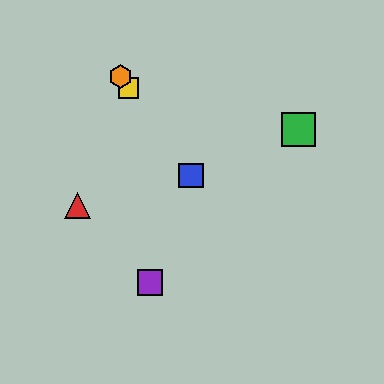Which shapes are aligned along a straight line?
The blue square, the yellow square, the orange hexagon are aligned along a straight line.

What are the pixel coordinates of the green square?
The green square is at (298, 129).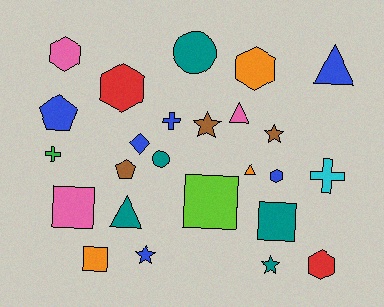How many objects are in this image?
There are 25 objects.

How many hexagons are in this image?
There are 5 hexagons.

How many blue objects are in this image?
There are 6 blue objects.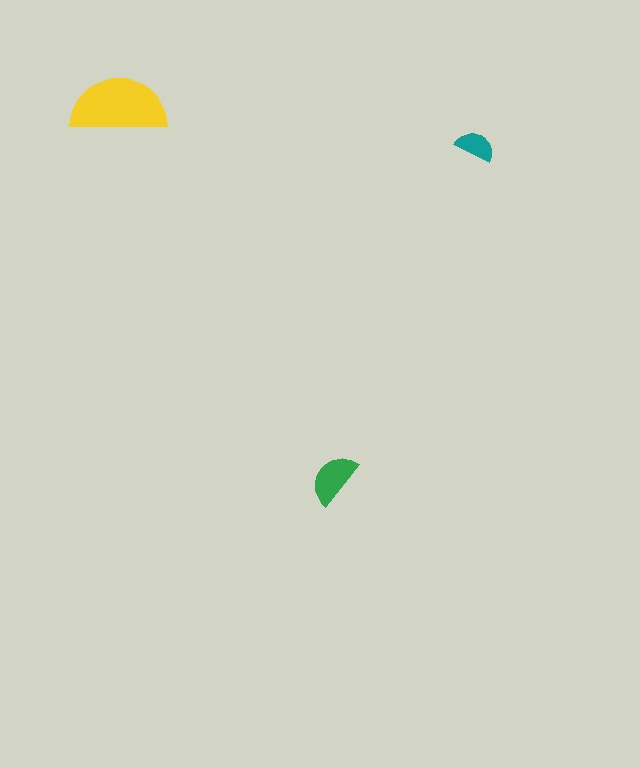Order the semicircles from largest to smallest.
the yellow one, the green one, the teal one.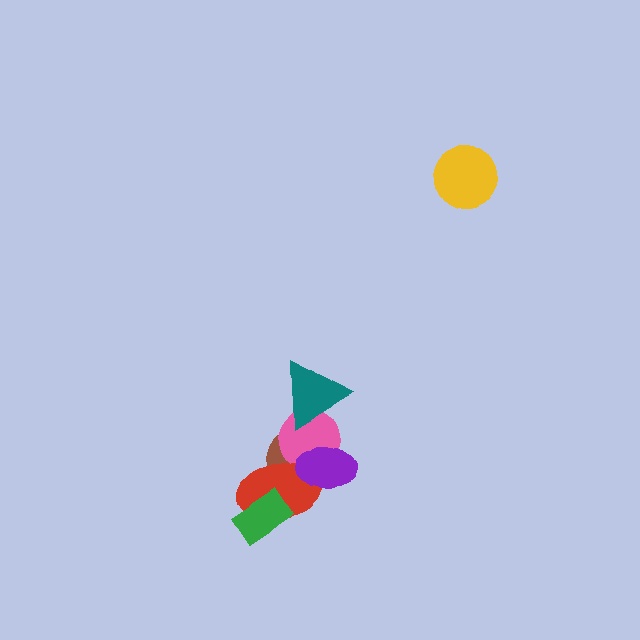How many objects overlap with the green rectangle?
1 object overlaps with the green rectangle.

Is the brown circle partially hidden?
Yes, it is partially covered by another shape.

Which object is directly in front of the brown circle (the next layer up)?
The pink circle is directly in front of the brown circle.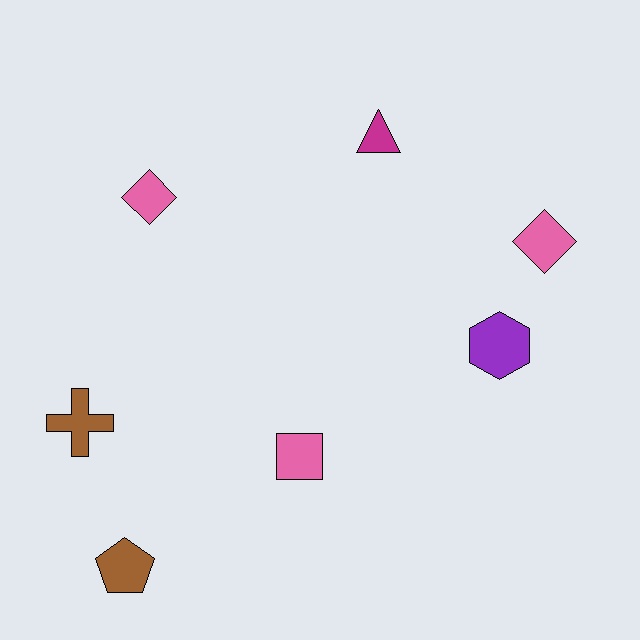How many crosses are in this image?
There is 1 cross.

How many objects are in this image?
There are 7 objects.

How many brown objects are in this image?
There are 2 brown objects.